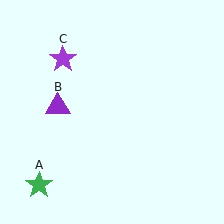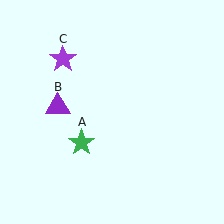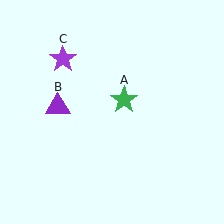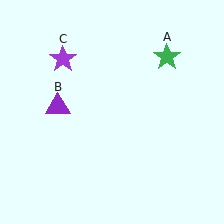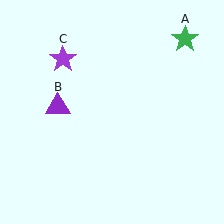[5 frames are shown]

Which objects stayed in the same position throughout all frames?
Purple triangle (object B) and purple star (object C) remained stationary.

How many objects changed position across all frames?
1 object changed position: green star (object A).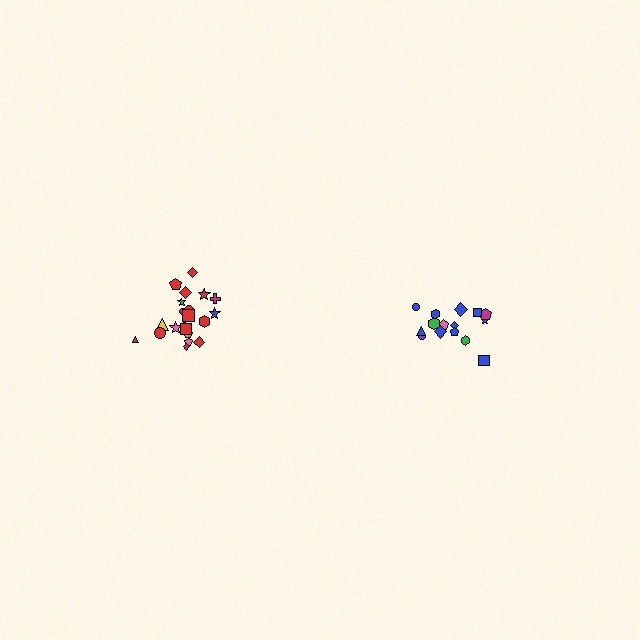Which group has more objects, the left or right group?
The left group.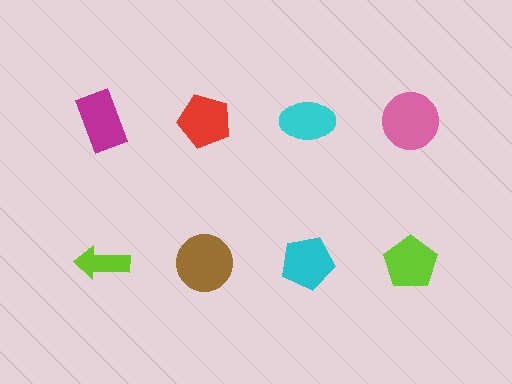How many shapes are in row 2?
4 shapes.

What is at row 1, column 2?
A red pentagon.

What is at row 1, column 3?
A cyan ellipse.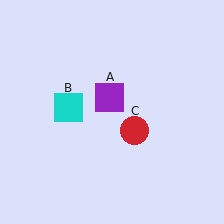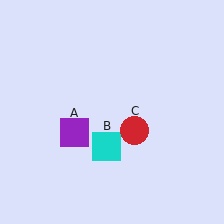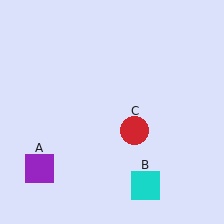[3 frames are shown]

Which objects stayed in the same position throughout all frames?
Red circle (object C) remained stationary.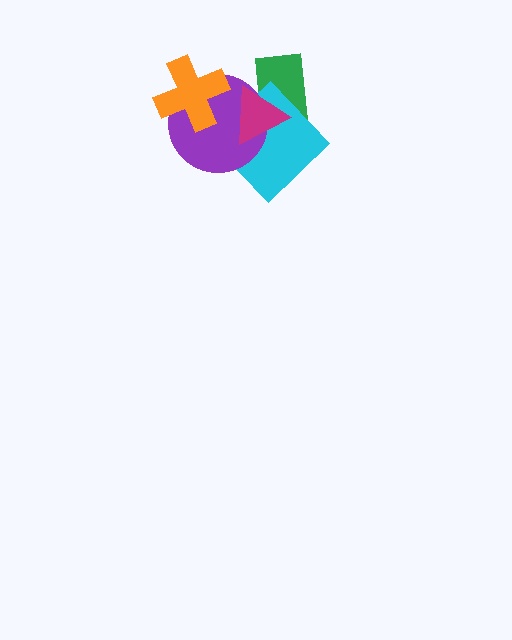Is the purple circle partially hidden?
Yes, it is partially covered by another shape.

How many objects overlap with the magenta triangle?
3 objects overlap with the magenta triangle.